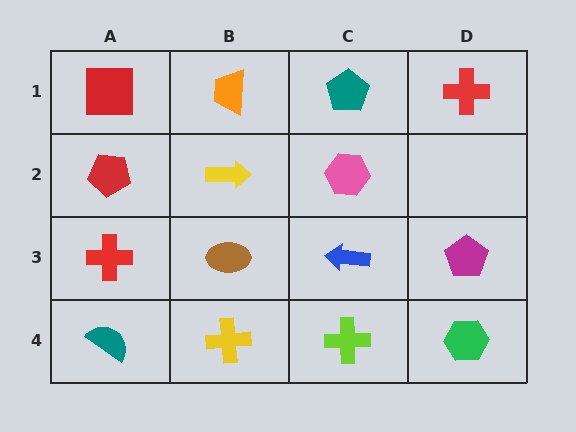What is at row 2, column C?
A pink hexagon.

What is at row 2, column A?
A red pentagon.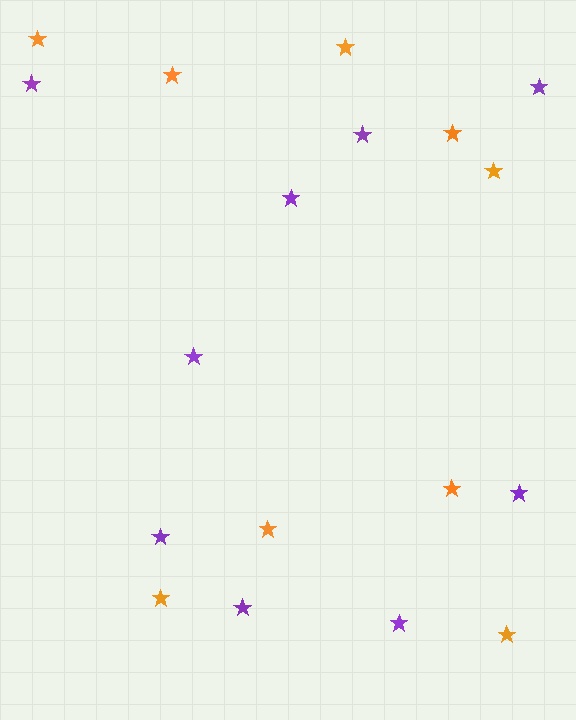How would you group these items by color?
There are 2 groups: one group of purple stars (9) and one group of orange stars (9).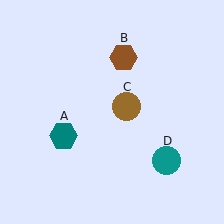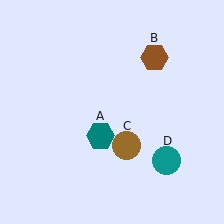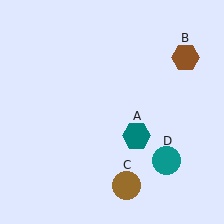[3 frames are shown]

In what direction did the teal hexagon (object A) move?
The teal hexagon (object A) moved right.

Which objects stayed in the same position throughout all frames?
Teal circle (object D) remained stationary.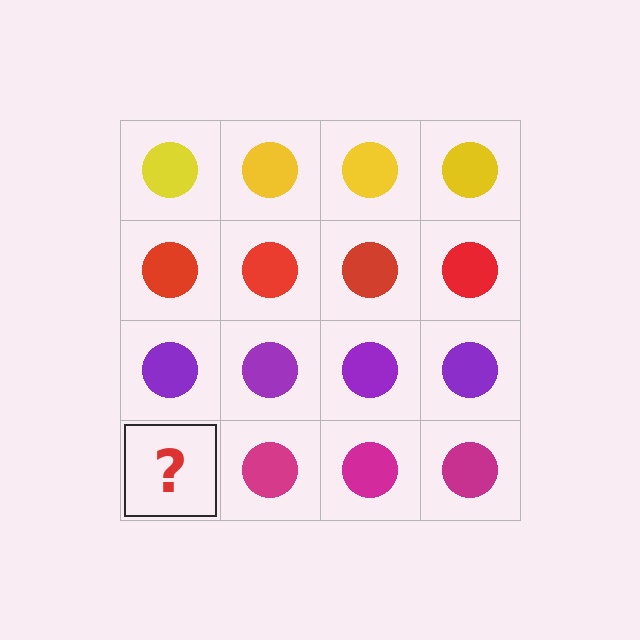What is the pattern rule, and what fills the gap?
The rule is that each row has a consistent color. The gap should be filled with a magenta circle.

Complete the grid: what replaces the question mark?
The question mark should be replaced with a magenta circle.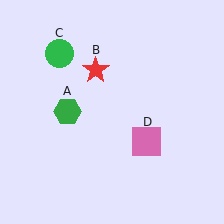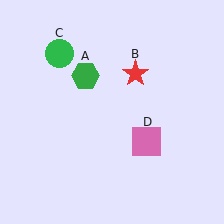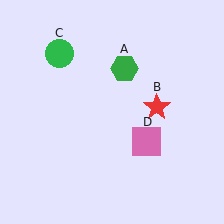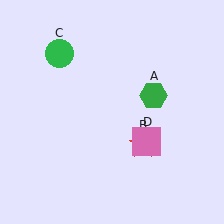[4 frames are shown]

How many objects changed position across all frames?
2 objects changed position: green hexagon (object A), red star (object B).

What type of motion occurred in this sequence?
The green hexagon (object A), red star (object B) rotated clockwise around the center of the scene.